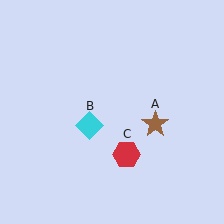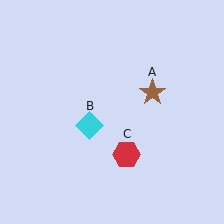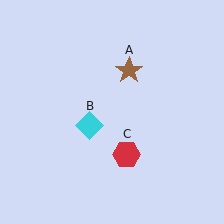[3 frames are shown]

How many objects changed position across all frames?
1 object changed position: brown star (object A).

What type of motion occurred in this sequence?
The brown star (object A) rotated counterclockwise around the center of the scene.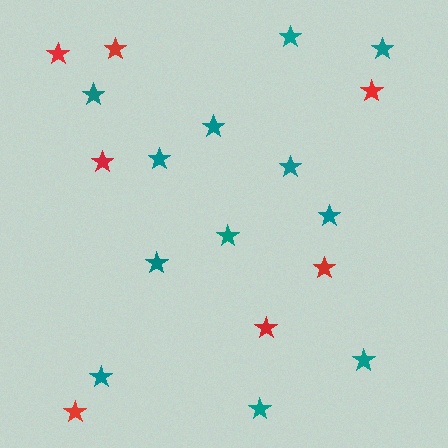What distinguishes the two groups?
There are 2 groups: one group of teal stars (12) and one group of red stars (7).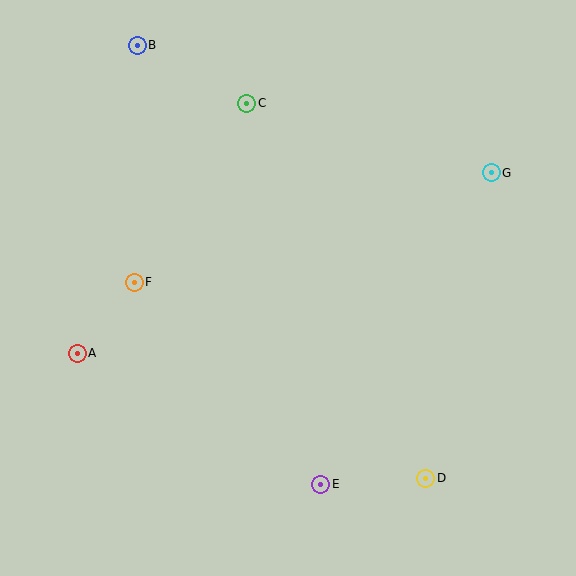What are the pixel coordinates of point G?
Point G is at (491, 173).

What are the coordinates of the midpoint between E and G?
The midpoint between E and G is at (406, 328).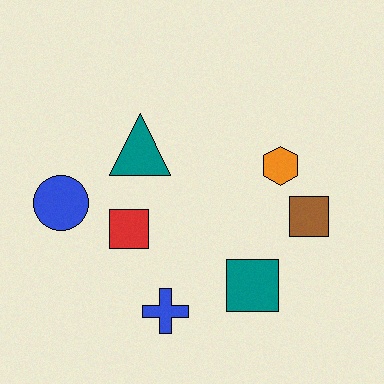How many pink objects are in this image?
There are no pink objects.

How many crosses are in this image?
There is 1 cross.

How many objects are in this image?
There are 7 objects.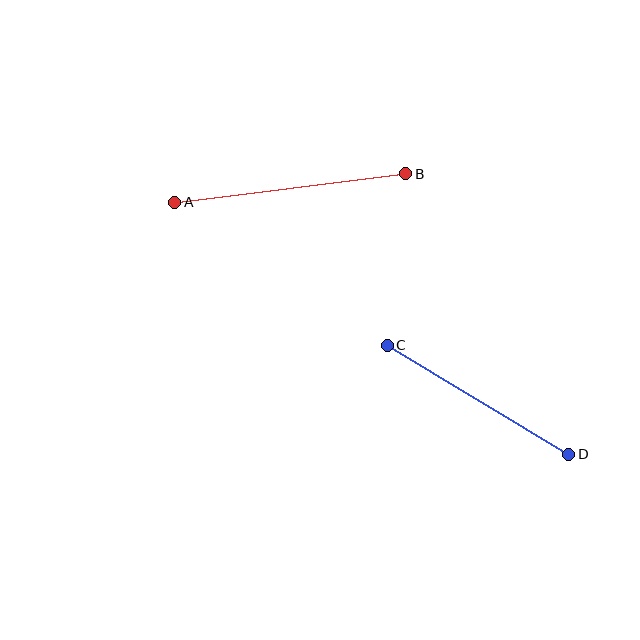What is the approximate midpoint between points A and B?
The midpoint is at approximately (290, 188) pixels.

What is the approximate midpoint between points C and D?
The midpoint is at approximately (478, 400) pixels.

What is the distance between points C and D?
The distance is approximately 212 pixels.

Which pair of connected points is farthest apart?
Points A and B are farthest apart.